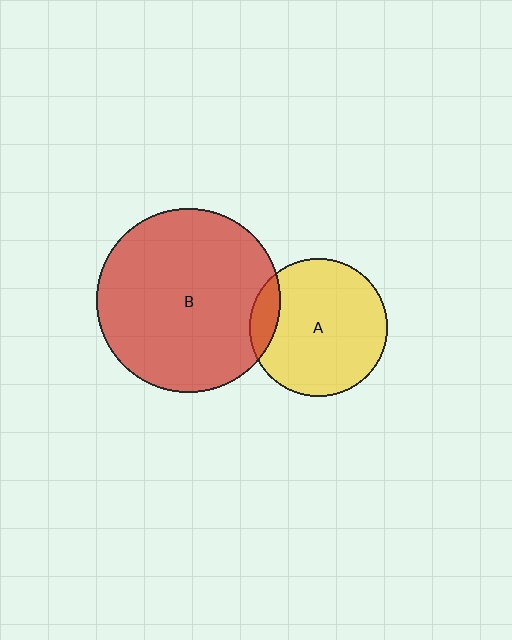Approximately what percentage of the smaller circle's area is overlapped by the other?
Approximately 10%.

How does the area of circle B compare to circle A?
Approximately 1.8 times.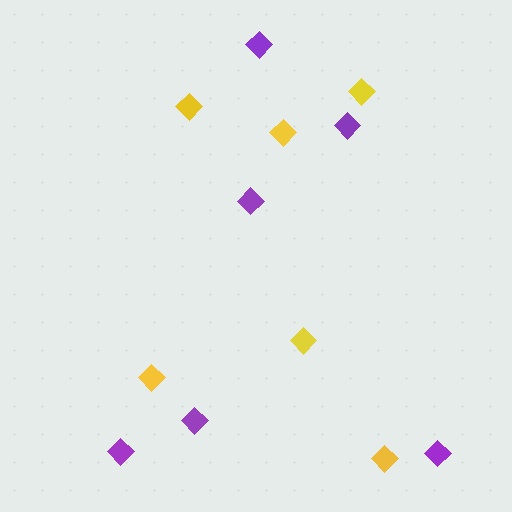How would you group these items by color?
There are 2 groups: one group of purple diamonds (6) and one group of yellow diamonds (6).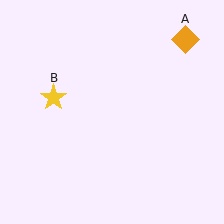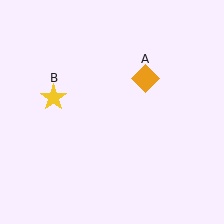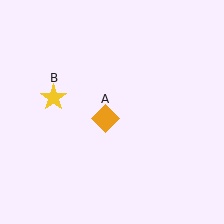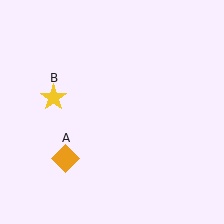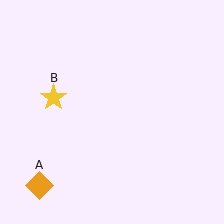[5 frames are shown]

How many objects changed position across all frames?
1 object changed position: orange diamond (object A).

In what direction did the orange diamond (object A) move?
The orange diamond (object A) moved down and to the left.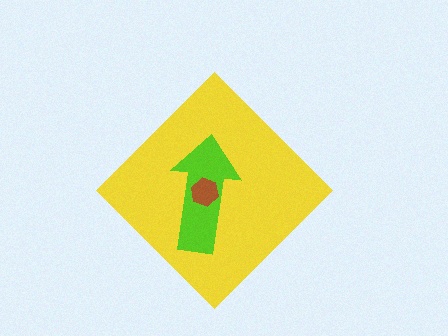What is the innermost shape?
The brown hexagon.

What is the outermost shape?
The yellow diamond.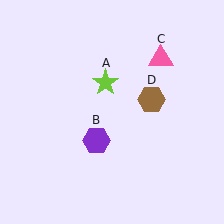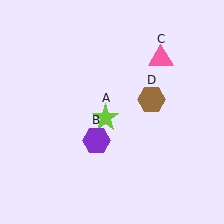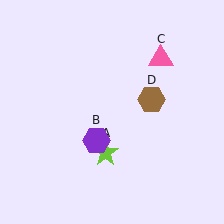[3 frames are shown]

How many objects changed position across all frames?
1 object changed position: lime star (object A).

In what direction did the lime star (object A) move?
The lime star (object A) moved down.